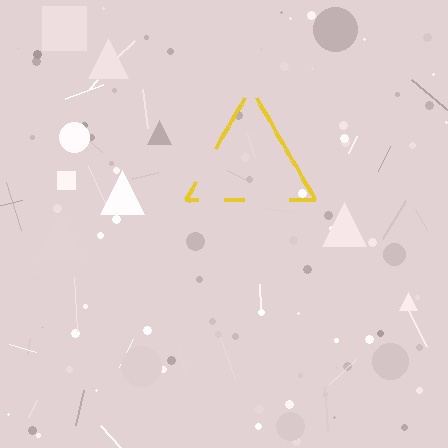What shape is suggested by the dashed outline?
The dashed outline suggests a triangle.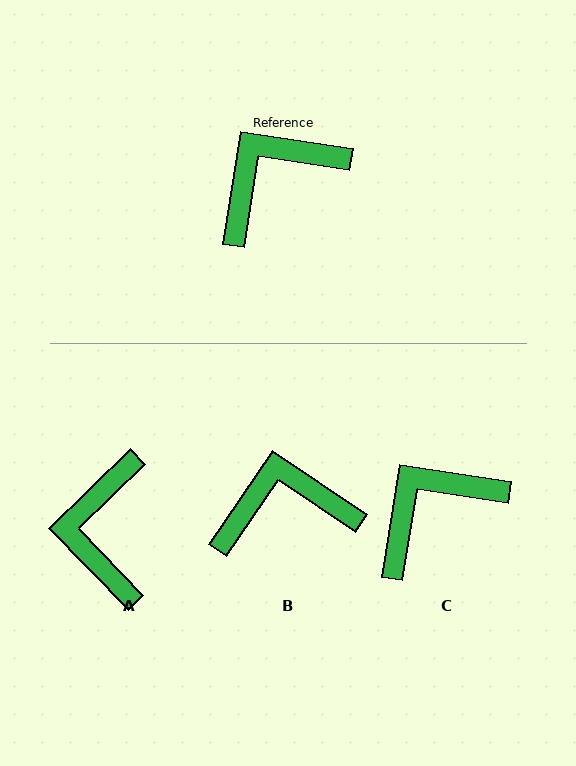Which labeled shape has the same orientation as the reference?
C.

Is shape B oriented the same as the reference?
No, it is off by about 25 degrees.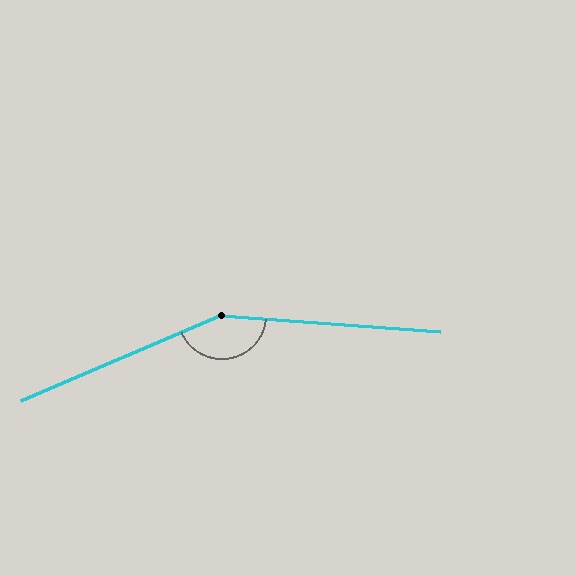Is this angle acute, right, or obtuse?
It is obtuse.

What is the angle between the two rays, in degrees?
Approximately 153 degrees.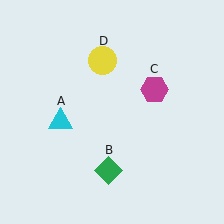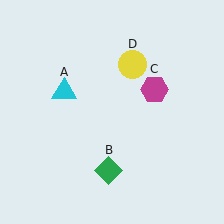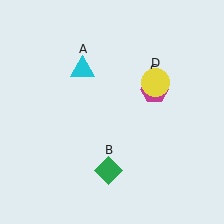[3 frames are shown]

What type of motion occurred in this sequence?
The cyan triangle (object A), yellow circle (object D) rotated clockwise around the center of the scene.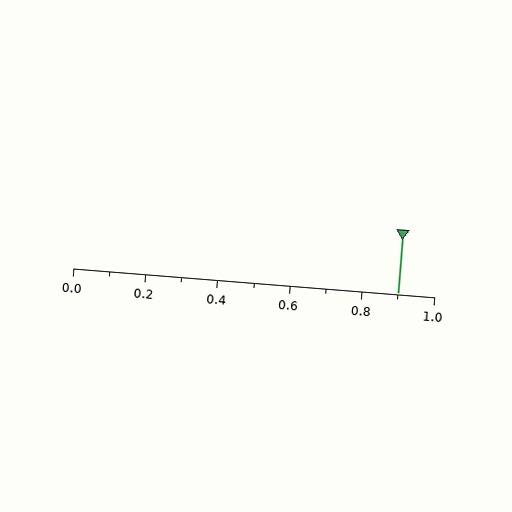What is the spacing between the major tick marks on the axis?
The major ticks are spaced 0.2 apart.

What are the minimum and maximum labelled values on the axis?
The axis runs from 0.0 to 1.0.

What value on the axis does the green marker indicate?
The marker indicates approximately 0.9.